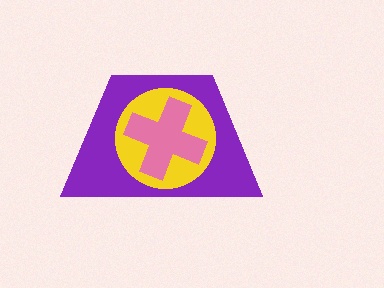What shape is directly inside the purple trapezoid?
The yellow circle.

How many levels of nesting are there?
3.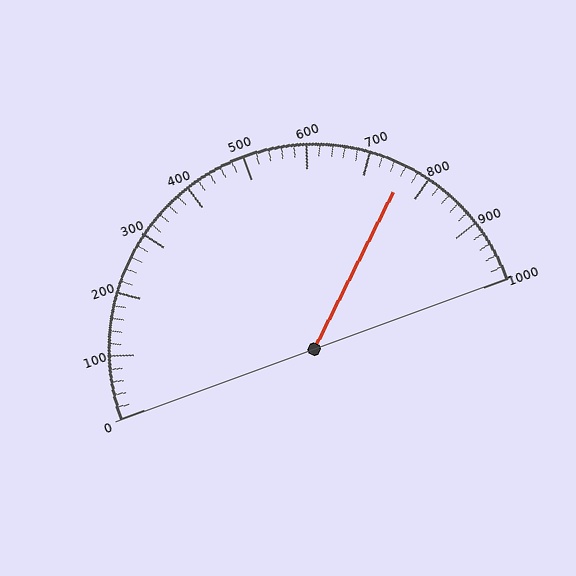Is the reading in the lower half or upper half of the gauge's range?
The reading is in the upper half of the range (0 to 1000).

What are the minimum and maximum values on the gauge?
The gauge ranges from 0 to 1000.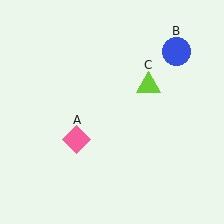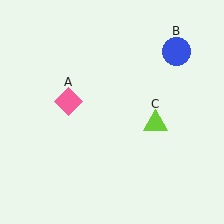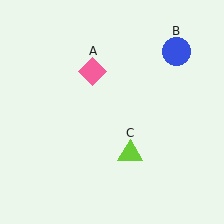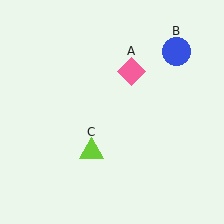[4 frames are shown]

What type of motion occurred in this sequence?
The pink diamond (object A), lime triangle (object C) rotated clockwise around the center of the scene.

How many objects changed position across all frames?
2 objects changed position: pink diamond (object A), lime triangle (object C).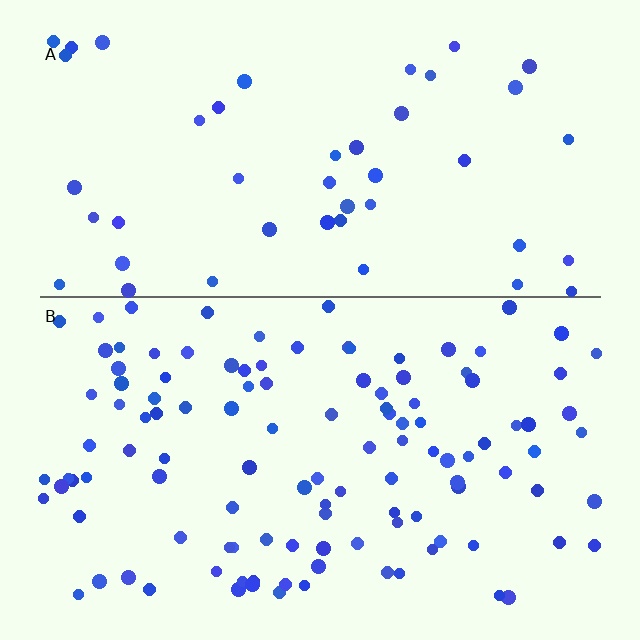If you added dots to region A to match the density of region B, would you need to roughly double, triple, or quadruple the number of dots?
Approximately triple.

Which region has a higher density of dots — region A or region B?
B (the bottom).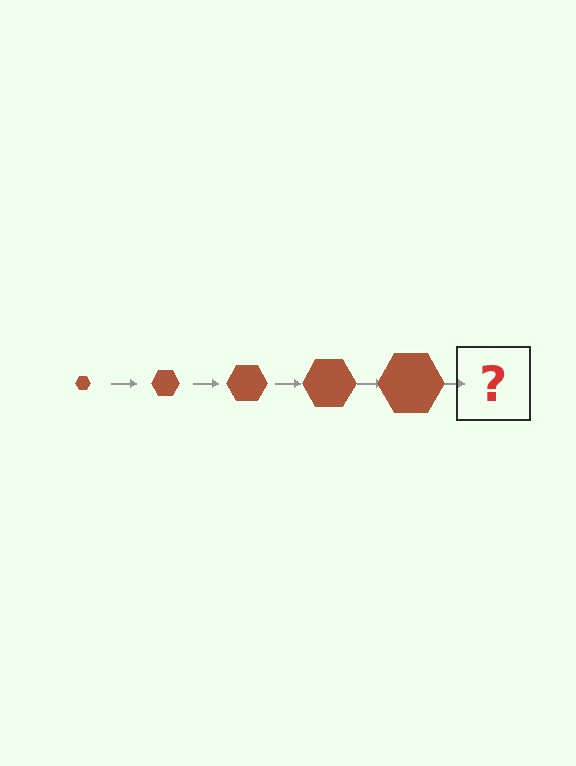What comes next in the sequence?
The next element should be a brown hexagon, larger than the previous one.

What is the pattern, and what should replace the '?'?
The pattern is that the hexagon gets progressively larger each step. The '?' should be a brown hexagon, larger than the previous one.